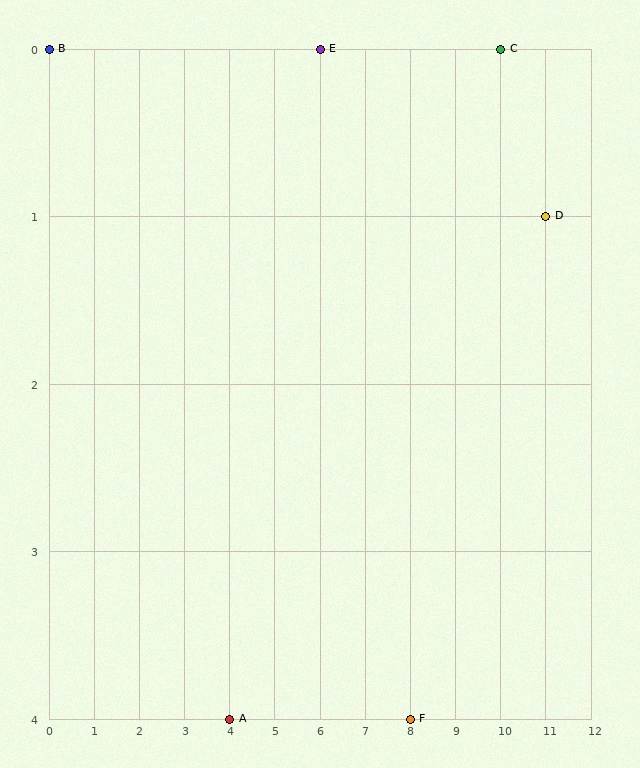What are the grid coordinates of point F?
Point F is at grid coordinates (8, 4).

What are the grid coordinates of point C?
Point C is at grid coordinates (10, 0).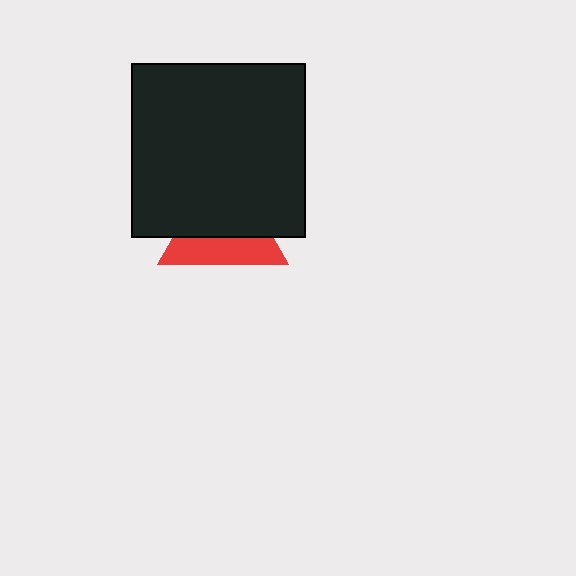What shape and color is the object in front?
The object in front is a black square.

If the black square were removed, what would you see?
You would see the complete red triangle.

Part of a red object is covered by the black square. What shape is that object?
It is a triangle.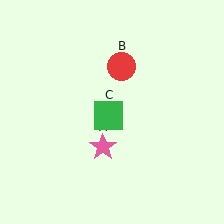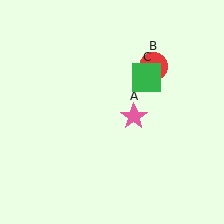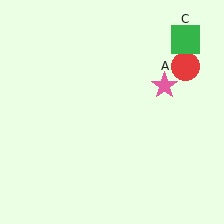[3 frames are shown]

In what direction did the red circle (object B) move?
The red circle (object B) moved right.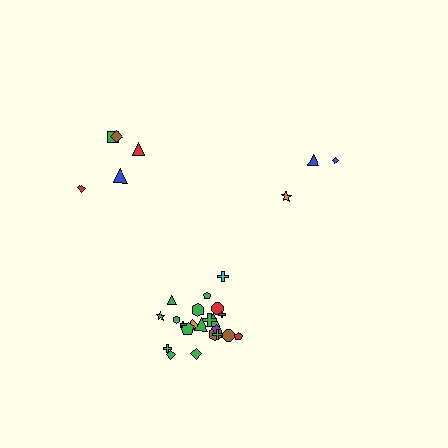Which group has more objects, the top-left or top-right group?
The top-left group.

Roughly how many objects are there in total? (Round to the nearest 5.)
Roughly 30 objects in total.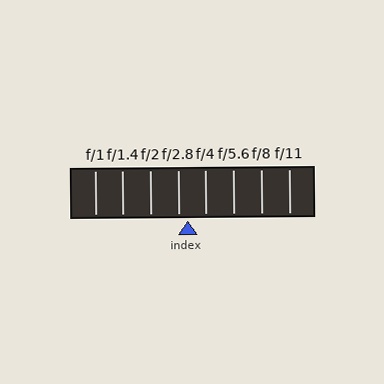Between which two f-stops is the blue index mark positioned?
The index mark is between f/2.8 and f/4.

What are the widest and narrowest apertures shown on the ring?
The widest aperture shown is f/1 and the narrowest is f/11.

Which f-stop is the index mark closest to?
The index mark is closest to f/2.8.